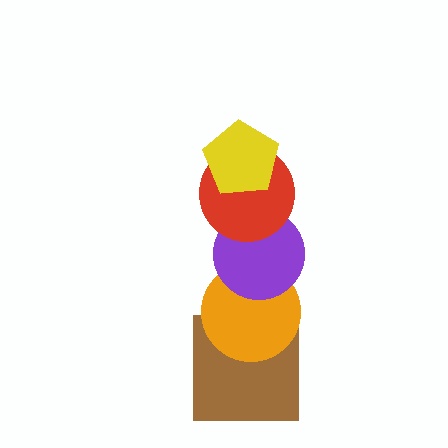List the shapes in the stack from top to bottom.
From top to bottom: the yellow pentagon, the red circle, the purple circle, the orange circle, the brown square.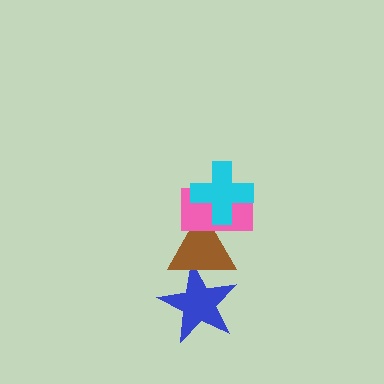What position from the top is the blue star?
The blue star is 4th from the top.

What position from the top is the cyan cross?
The cyan cross is 1st from the top.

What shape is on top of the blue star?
The brown triangle is on top of the blue star.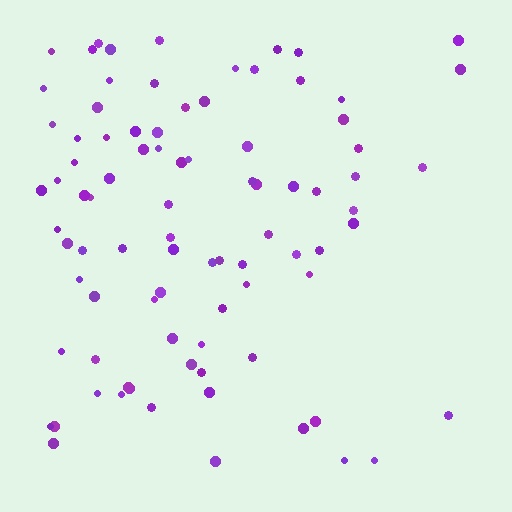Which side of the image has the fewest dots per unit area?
The right.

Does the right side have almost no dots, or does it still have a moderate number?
Still a moderate number, just noticeably fewer than the left.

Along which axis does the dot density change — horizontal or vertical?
Horizontal.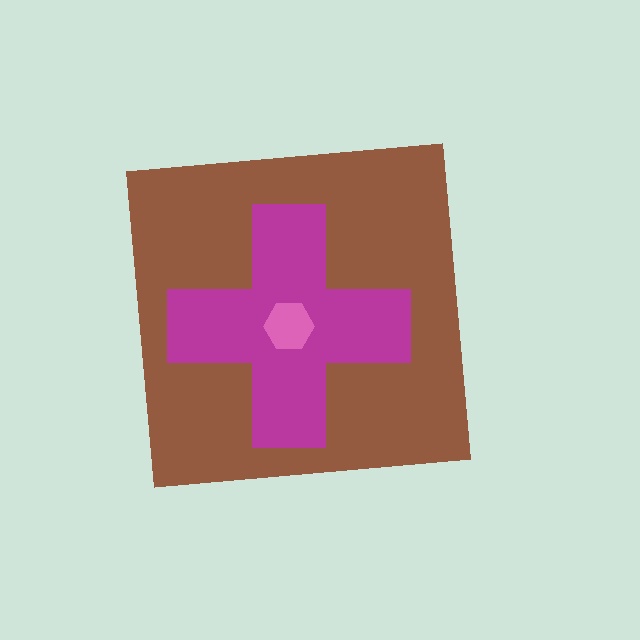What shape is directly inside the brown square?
The magenta cross.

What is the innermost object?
The pink hexagon.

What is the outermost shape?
The brown square.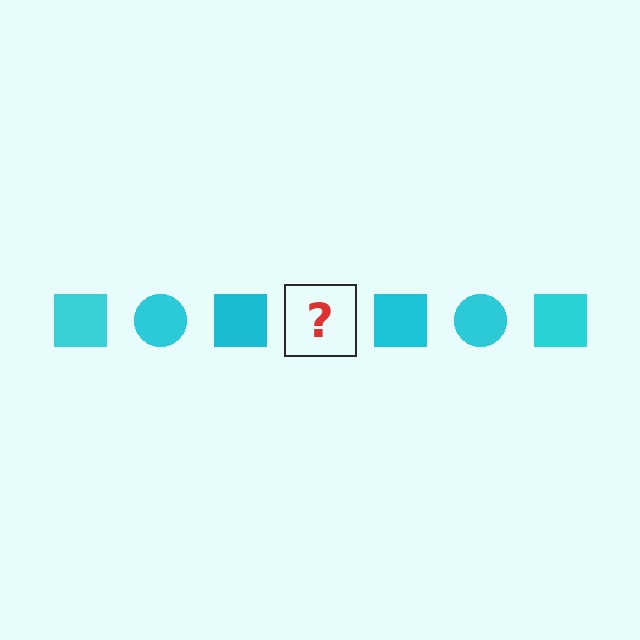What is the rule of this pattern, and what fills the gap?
The rule is that the pattern cycles through square, circle shapes in cyan. The gap should be filled with a cyan circle.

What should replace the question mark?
The question mark should be replaced with a cyan circle.